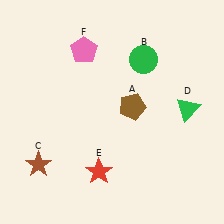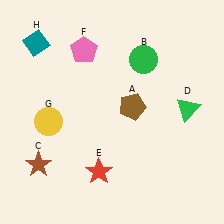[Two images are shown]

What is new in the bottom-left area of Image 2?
A yellow circle (G) was added in the bottom-left area of Image 2.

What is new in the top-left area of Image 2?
A teal diamond (H) was added in the top-left area of Image 2.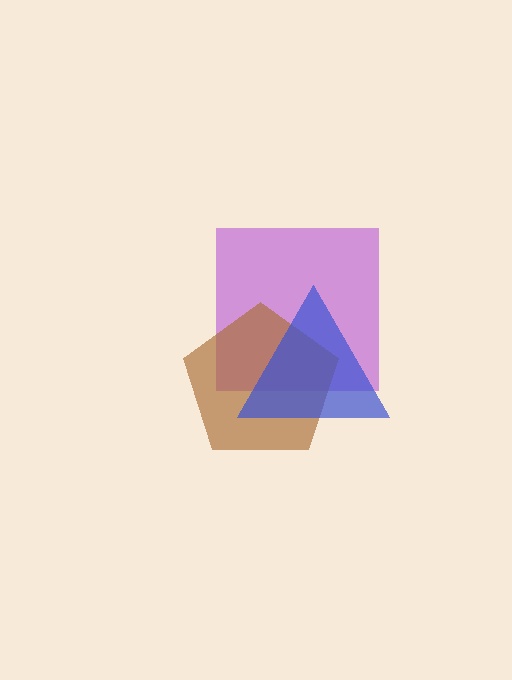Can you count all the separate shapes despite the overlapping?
Yes, there are 3 separate shapes.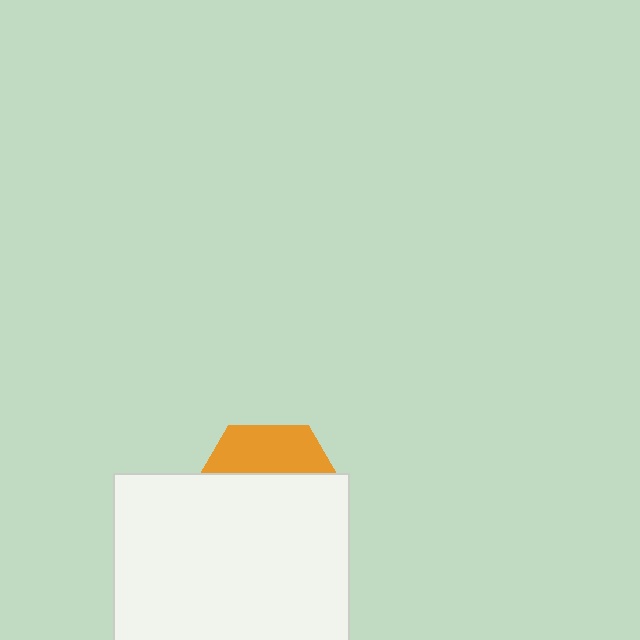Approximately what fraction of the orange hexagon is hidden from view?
Roughly 69% of the orange hexagon is hidden behind the white square.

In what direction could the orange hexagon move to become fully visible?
The orange hexagon could move up. That would shift it out from behind the white square entirely.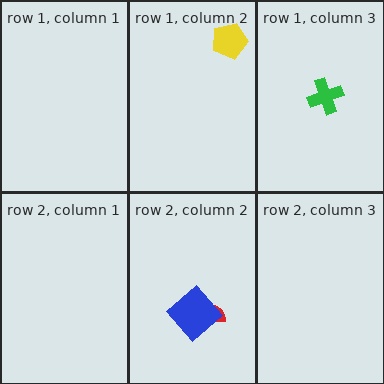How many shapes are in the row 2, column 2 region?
2.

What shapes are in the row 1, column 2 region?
The yellow pentagon.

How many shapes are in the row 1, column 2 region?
1.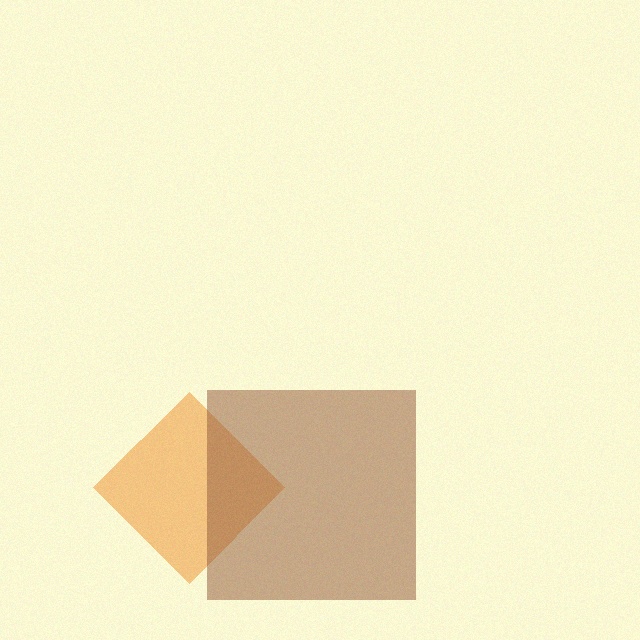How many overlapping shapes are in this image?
There are 2 overlapping shapes in the image.